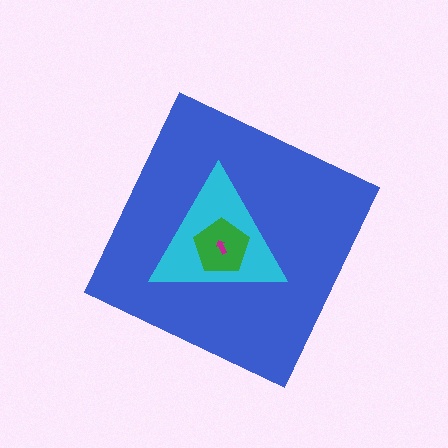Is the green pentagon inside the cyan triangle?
Yes.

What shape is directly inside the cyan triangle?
The green pentagon.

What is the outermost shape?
The blue diamond.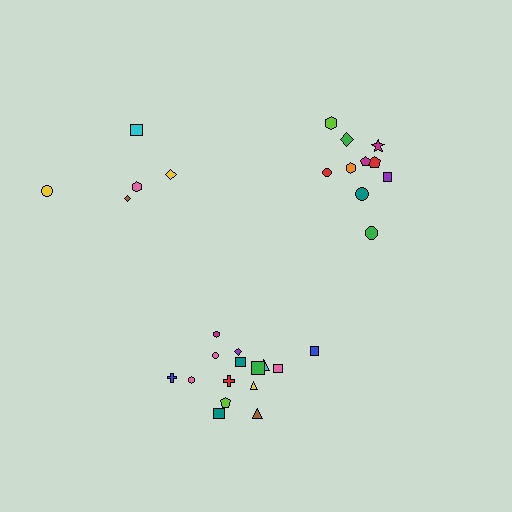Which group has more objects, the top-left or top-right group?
The top-right group.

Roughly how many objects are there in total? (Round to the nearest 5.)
Roughly 30 objects in total.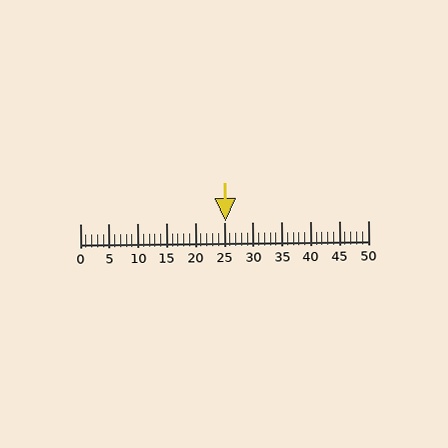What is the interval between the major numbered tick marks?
The major tick marks are spaced 5 units apart.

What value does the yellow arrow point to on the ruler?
The yellow arrow points to approximately 25.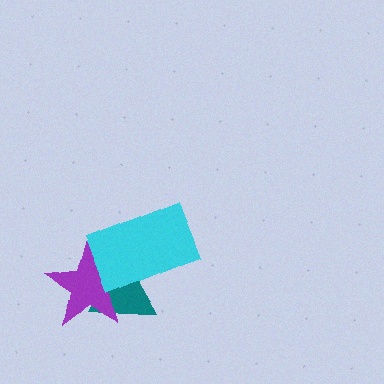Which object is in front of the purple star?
The cyan rectangle is in front of the purple star.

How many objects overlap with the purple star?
2 objects overlap with the purple star.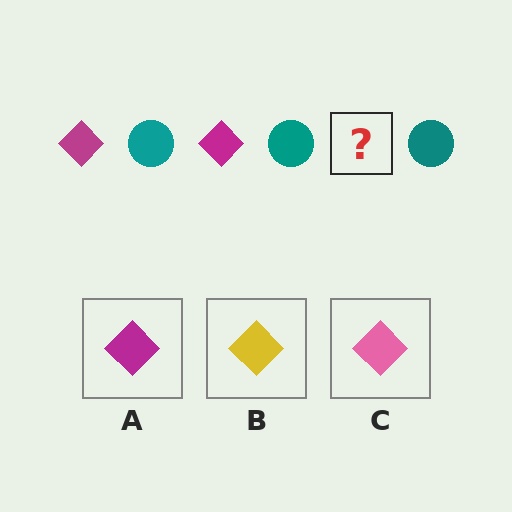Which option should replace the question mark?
Option A.